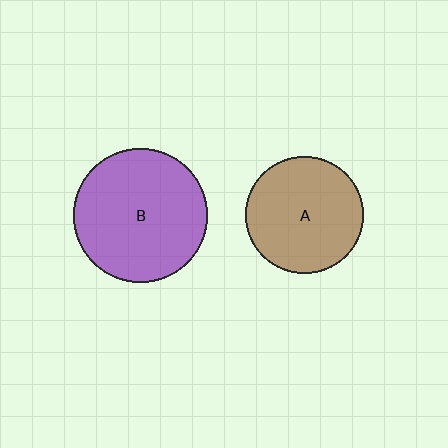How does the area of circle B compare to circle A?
Approximately 1.3 times.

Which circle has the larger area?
Circle B (purple).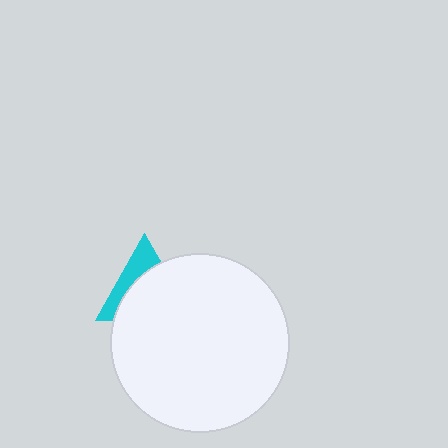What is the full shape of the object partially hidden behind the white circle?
The partially hidden object is a cyan triangle.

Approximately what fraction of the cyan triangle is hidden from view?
Roughly 65% of the cyan triangle is hidden behind the white circle.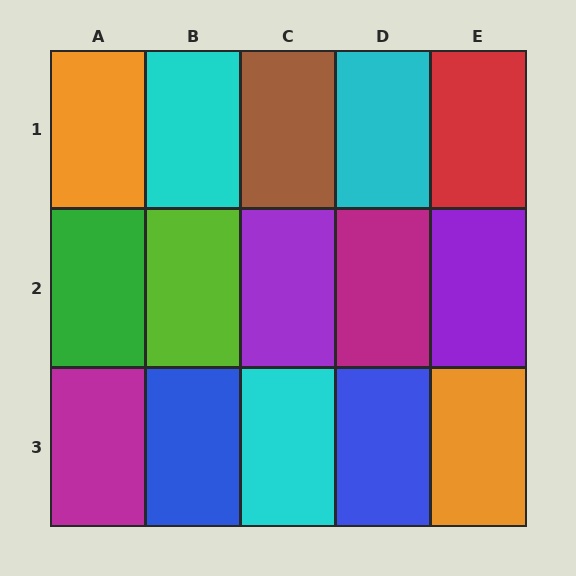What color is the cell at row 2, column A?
Green.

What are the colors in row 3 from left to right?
Magenta, blue, cyan, blue, orange.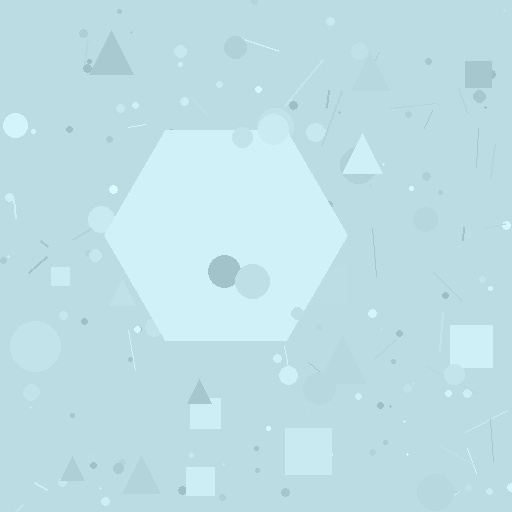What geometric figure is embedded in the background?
A hexagon is embedded in the background.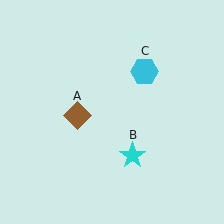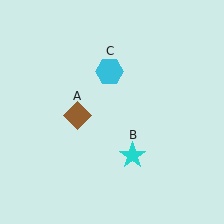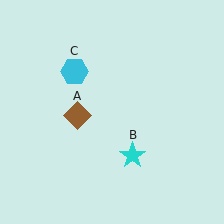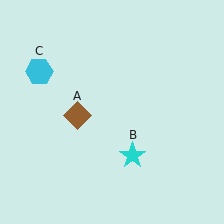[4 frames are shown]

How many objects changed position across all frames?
1 object changed position: cyan hexagon (object C).